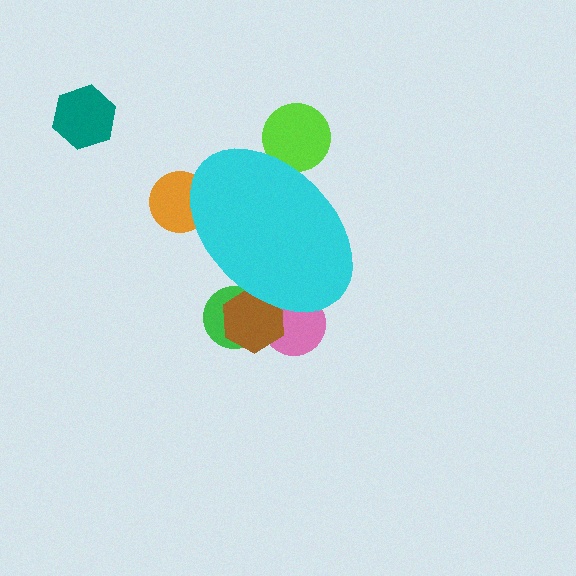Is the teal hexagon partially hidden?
No, the teal hexagon is fully visible.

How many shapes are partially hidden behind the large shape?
5 shapes are partially hidden.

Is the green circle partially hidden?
Yes, the green circle is partially hidden behind the cyan ellipse.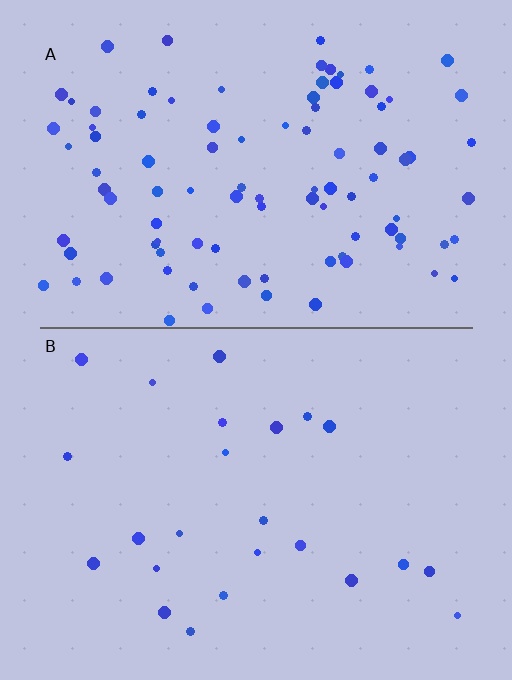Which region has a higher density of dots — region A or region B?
A (the top).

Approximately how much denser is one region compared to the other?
Approximately 4.0× — region A over region B.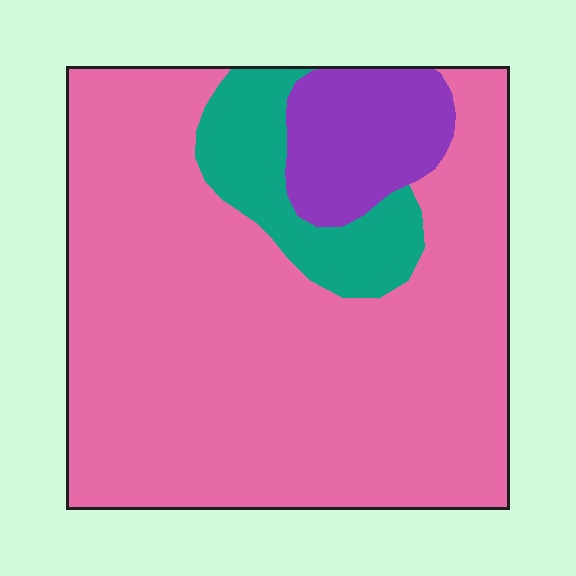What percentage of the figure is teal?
Teal takes up less than a quarter of the figure.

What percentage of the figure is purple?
Purple takes up about one tenth (1/10) of the figure.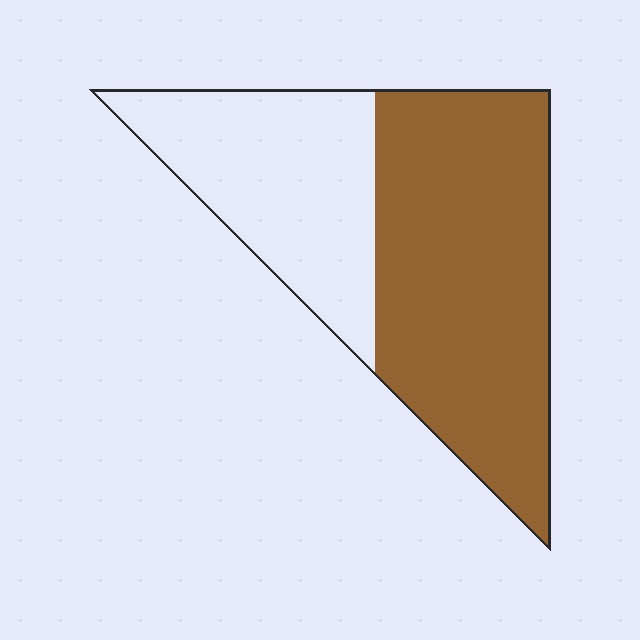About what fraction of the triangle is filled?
About five eighths (5/8).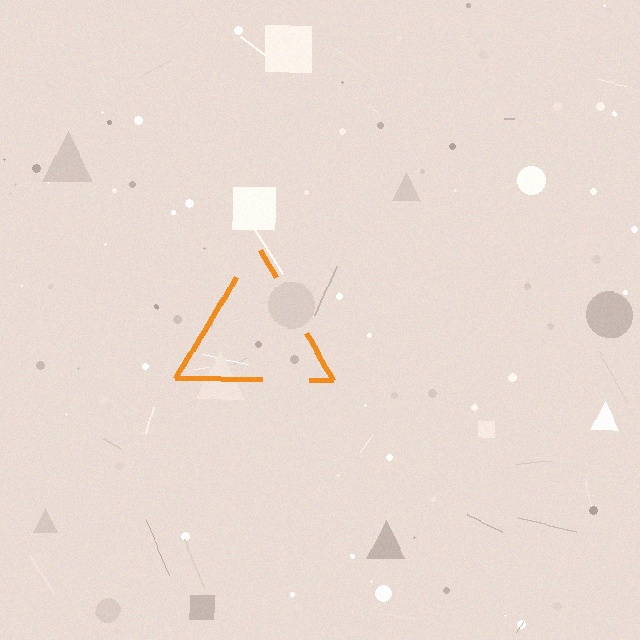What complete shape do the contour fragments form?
The contour fragments form a triangle.